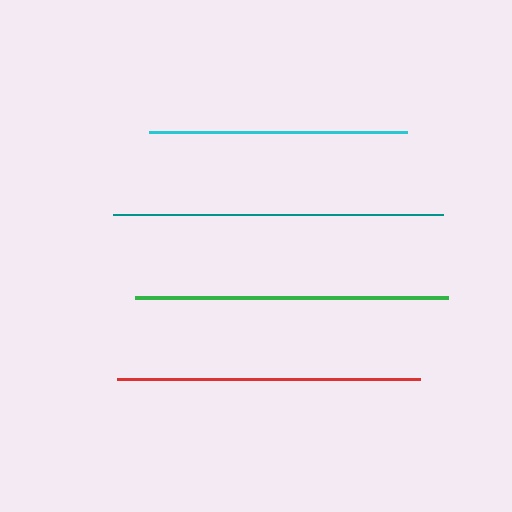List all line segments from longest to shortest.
From longest to shortest: teal, green, red, cyan.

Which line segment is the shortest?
The cyan line is the shortest at approximately 258 pixels.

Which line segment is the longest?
The teal line is the longest at approximately 331 pixels.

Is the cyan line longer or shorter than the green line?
The green line is longer than the cyan line.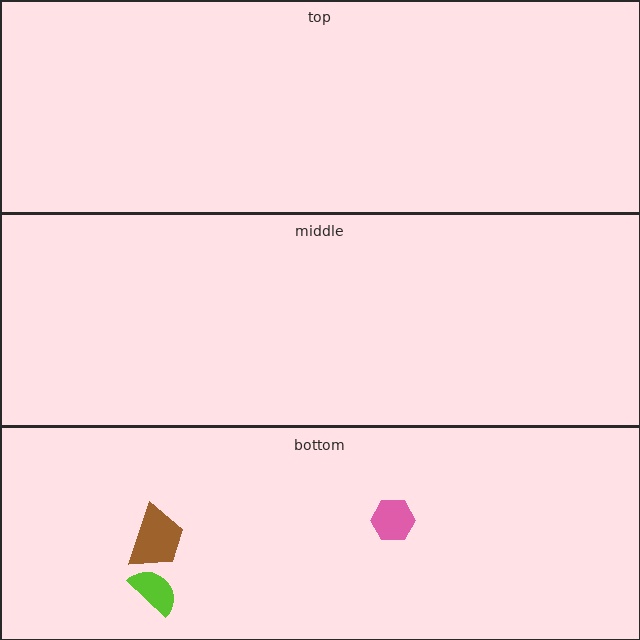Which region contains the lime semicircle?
The bottom region.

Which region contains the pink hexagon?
The bottom region.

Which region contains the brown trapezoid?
The bottom region.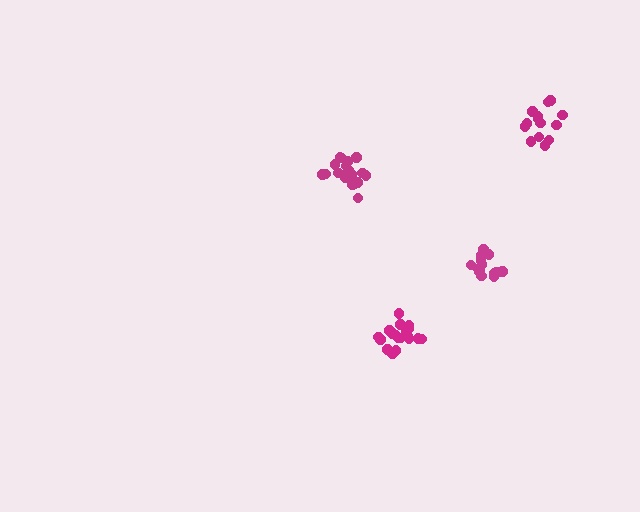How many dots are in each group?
Group 1: 19 dots, Group 2: 20 dots, Group 3: 14 dots, Group 4: 14 dots (67 total).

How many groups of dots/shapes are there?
There are 4 groups.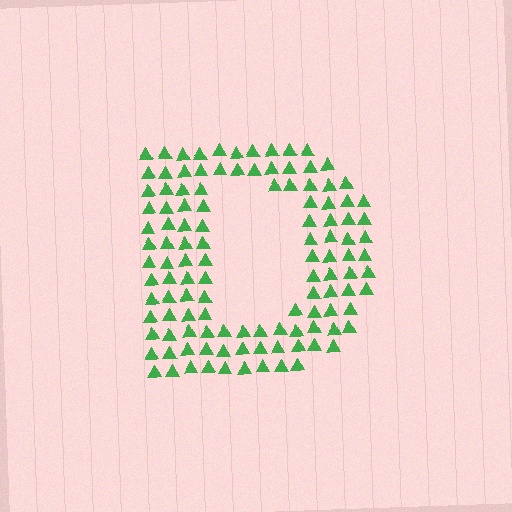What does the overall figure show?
The overall figure shows the letter D.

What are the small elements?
The small elements are triangles.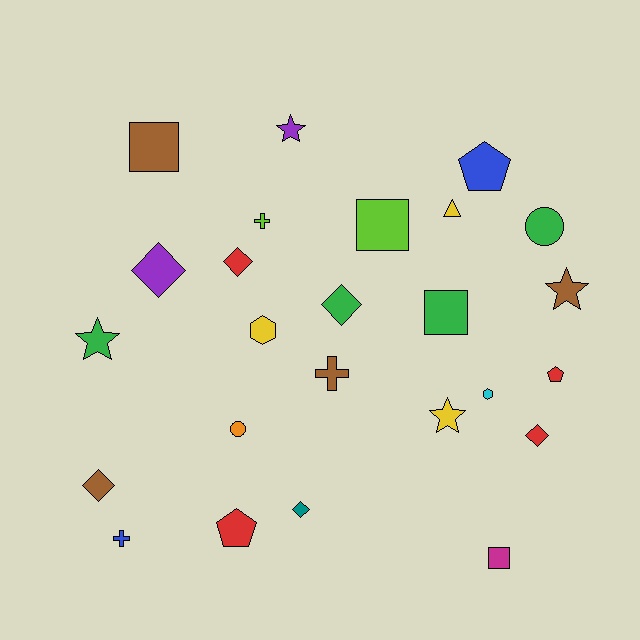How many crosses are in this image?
There are 3 crosses.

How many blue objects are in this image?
There are 2 blue objects.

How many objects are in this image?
There are 25 objects.